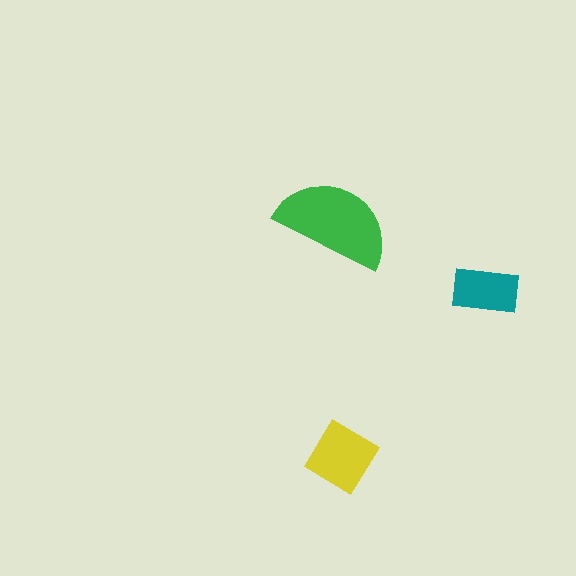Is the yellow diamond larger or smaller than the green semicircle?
Smaller.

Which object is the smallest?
The teal rectangle.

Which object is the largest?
The green semicircle.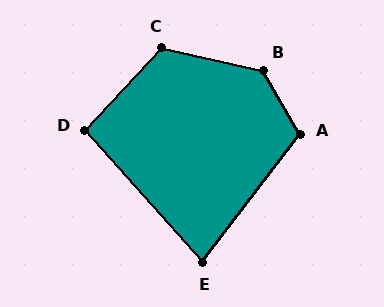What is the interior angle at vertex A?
Approximately 113 degrees (obtuse).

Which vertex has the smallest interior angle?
E, at approximately 79 degrees.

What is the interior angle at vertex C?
Approximately 121 degrees (obtuse).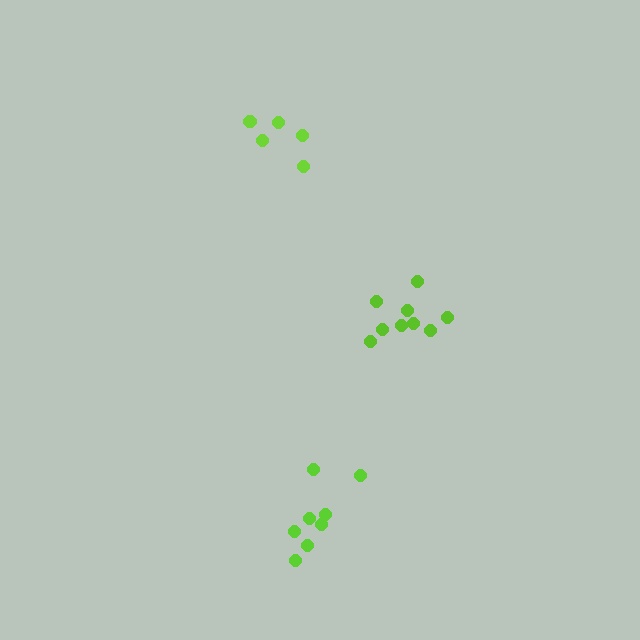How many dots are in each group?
Group 1: 5 dots, Group 2: 8 dots, Group 3: 9 dots (22 total).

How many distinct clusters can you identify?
There are 3 distinct clusters.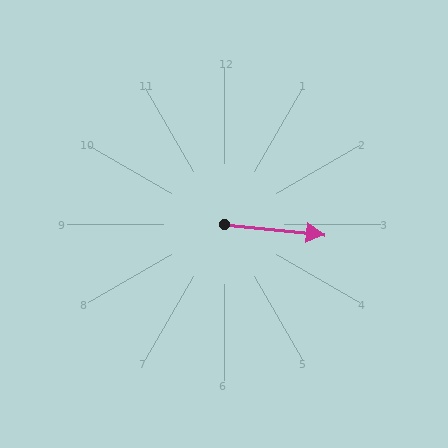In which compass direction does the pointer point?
East.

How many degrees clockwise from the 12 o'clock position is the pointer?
Approximately 96 degrees.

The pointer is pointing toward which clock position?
Roughly 3 o'clock.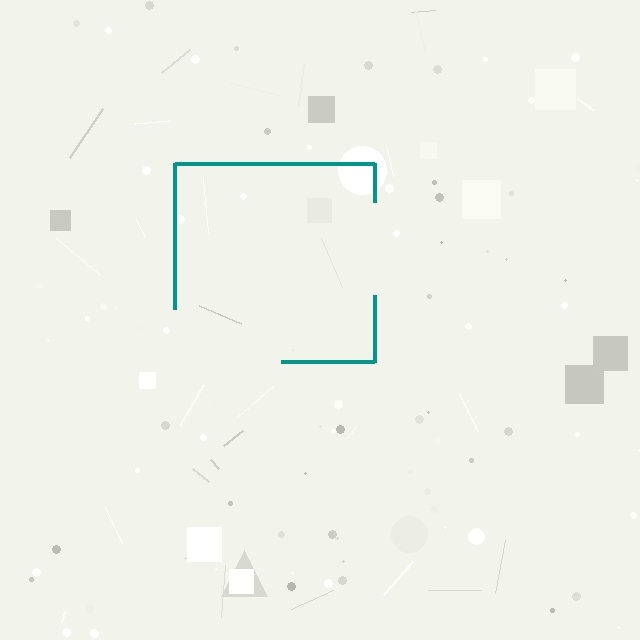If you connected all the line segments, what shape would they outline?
They would outline a square.